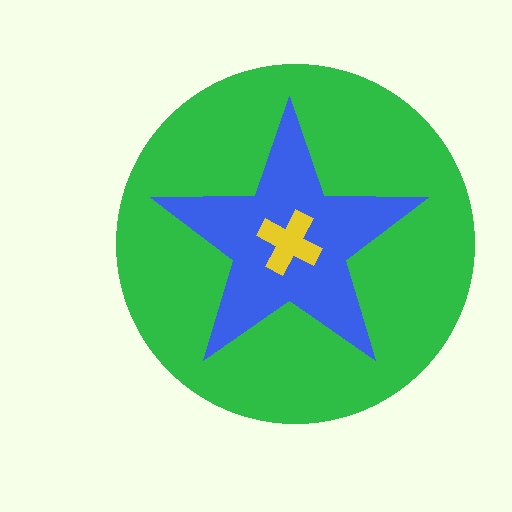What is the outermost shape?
The green circle.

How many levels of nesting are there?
3.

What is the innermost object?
The yellow cross.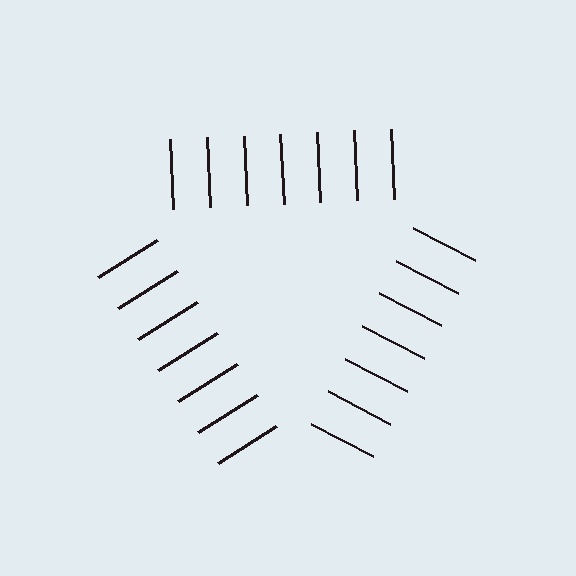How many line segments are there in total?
21 — 7 along each of the 3 edges.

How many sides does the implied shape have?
3 sides — the line-ends trace a triangle.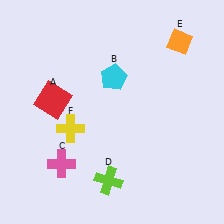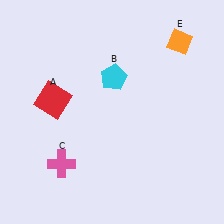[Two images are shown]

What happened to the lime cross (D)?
The lime cross (D) was removed in Image 2. It was in the bottom-left area of Image 1.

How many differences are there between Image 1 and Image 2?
There are 2 differences between the two images.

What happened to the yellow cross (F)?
The yellow cross (F) was removed in Image 2. It was in the bottom-left area of Image 1.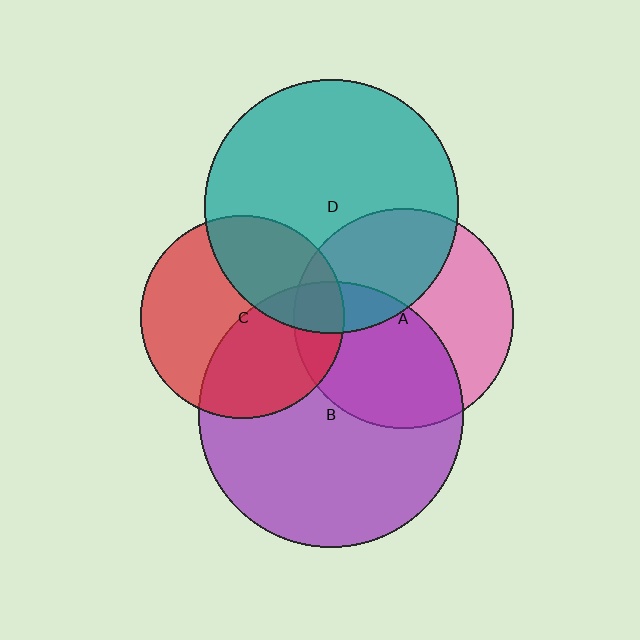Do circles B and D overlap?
Yes.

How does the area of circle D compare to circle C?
Approximately 1.6 times.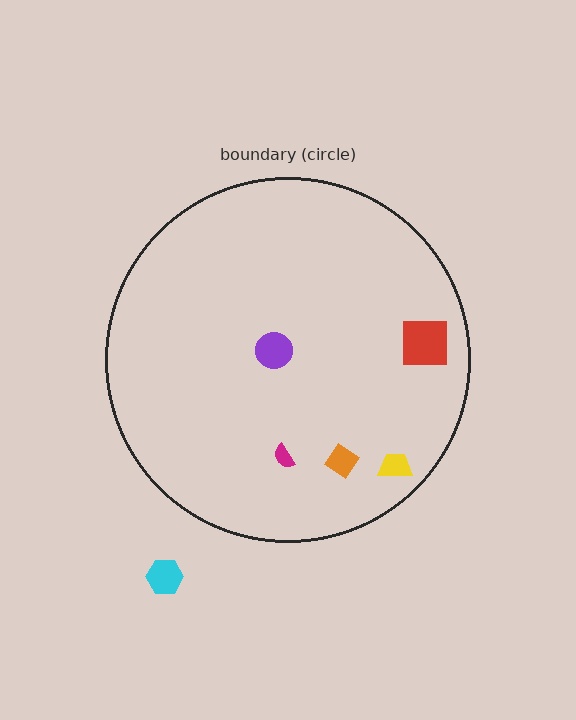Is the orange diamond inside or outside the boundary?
Inside.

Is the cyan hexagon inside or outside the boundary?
Outside.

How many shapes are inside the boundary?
5 inside, 1 outside.